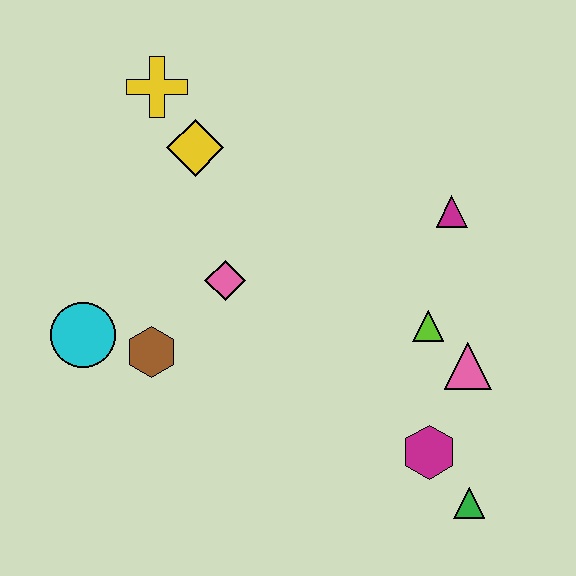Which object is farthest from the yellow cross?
The green triangle is farthest from the yellow cross.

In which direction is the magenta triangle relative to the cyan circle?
The magenta triangle is to the right of the cyan circle.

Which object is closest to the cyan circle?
The brown hexagon is closest to the cyan circle.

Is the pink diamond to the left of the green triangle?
Yes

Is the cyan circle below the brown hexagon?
No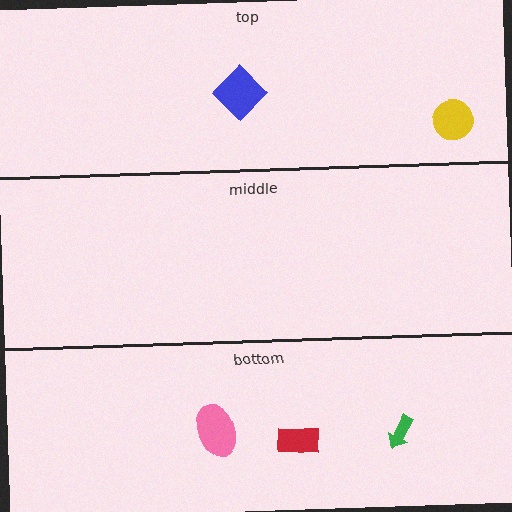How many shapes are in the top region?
2.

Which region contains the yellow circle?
The top region.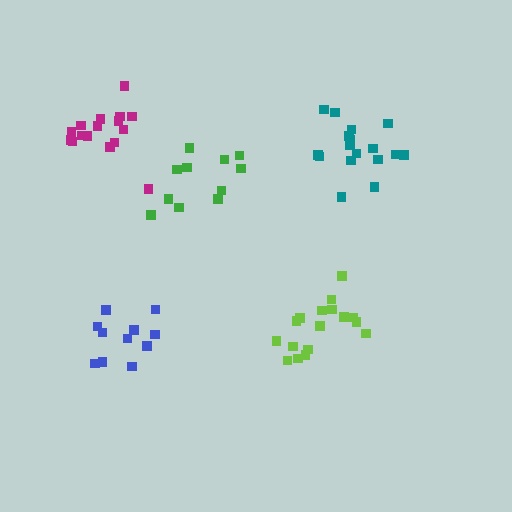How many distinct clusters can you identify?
There are 5 distinct clusters.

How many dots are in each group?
Group 1: 17 dots, Group 2: 11 dots, Group 3: 17 dots, Group 4: 11 dots, Group 5: 16 dots (72 total).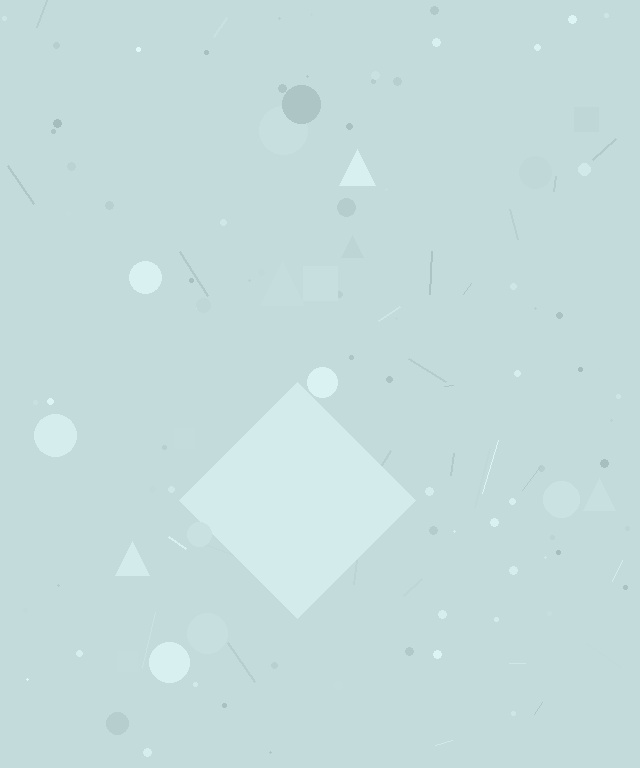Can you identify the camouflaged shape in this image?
The camouflaged shape is a diamond.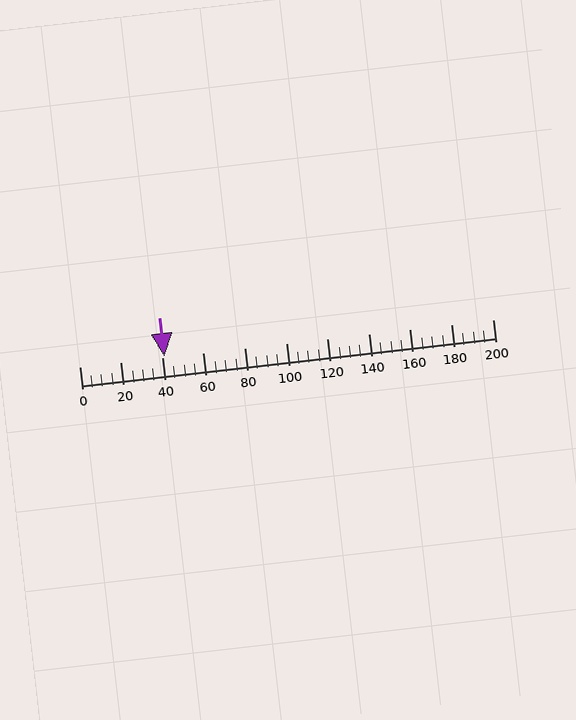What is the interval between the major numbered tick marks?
The major tick marks are spaced 20 units apart.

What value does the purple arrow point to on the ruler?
The purple arrow points to approximately 41.